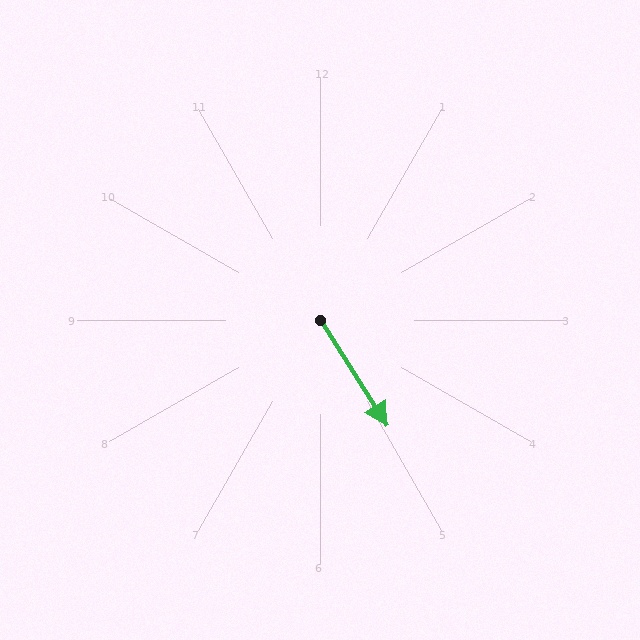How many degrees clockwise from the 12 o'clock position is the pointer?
Approximately 148 degrees.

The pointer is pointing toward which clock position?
Roughly 5 o'clock.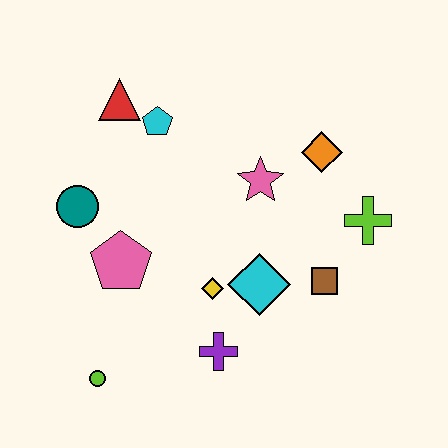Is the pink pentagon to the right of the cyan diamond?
No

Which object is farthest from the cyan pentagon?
The lime circle is farthest from the cyan pentagon.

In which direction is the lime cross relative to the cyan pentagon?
The lime cross is to the right of the cyan pentagon.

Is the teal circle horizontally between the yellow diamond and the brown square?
No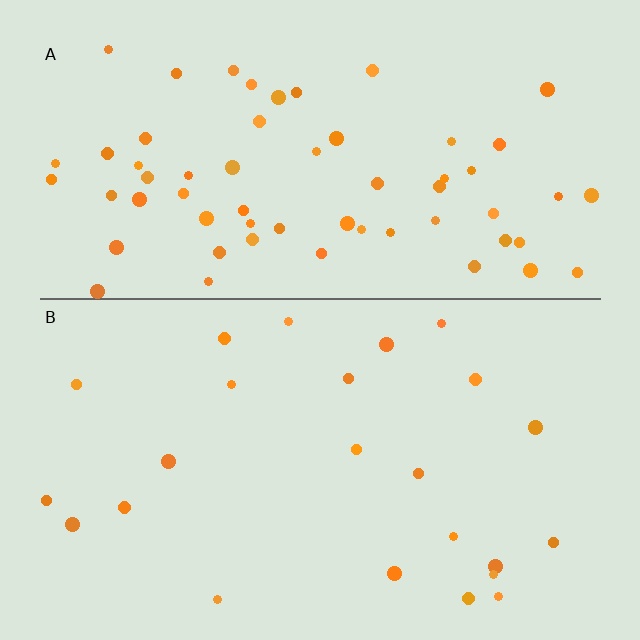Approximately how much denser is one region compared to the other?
Approximately 2.5× — region A over region B.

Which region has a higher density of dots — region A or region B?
A (the top).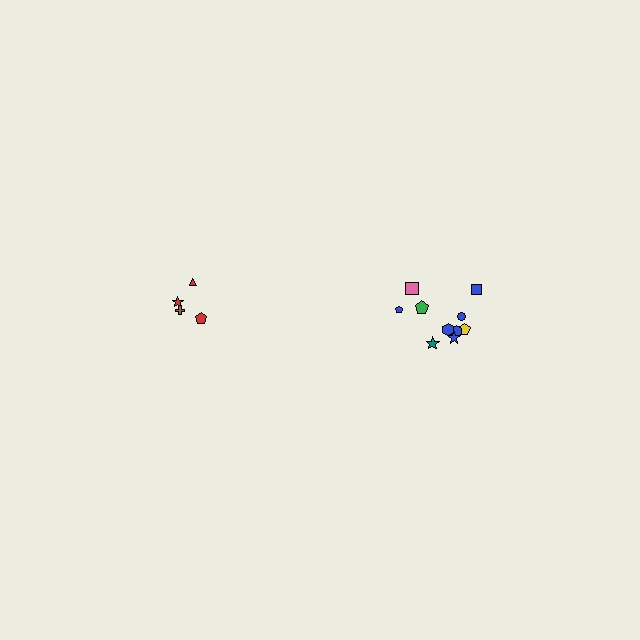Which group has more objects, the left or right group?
The right group.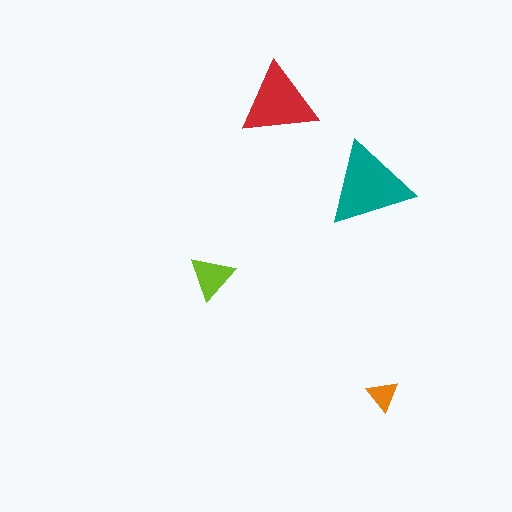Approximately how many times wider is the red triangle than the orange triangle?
About 2.5 times wider.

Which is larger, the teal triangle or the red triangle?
The teal one.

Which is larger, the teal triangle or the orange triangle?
The teal one.